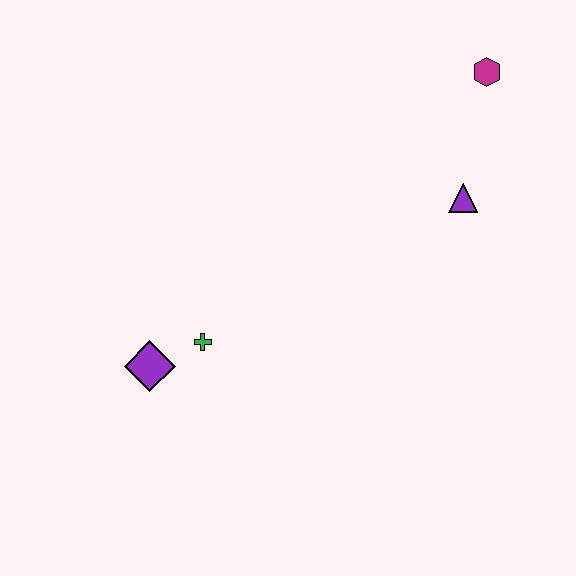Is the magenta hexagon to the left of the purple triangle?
No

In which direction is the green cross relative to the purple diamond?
The green cross is to the right of the purple diamond.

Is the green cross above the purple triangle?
No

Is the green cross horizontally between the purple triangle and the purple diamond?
Yes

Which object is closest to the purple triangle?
The magenta hexagon is closest to the purple triangle.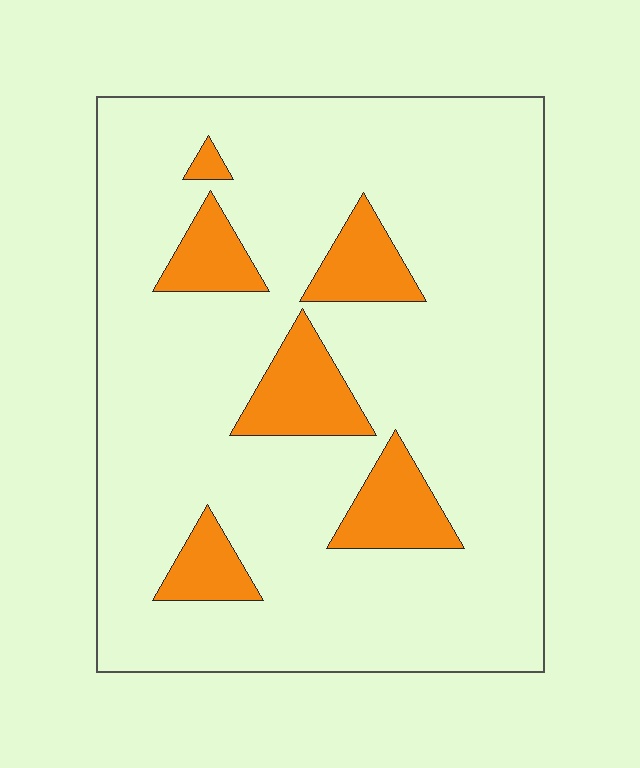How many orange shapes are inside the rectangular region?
6.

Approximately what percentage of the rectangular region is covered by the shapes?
Approximately 15%.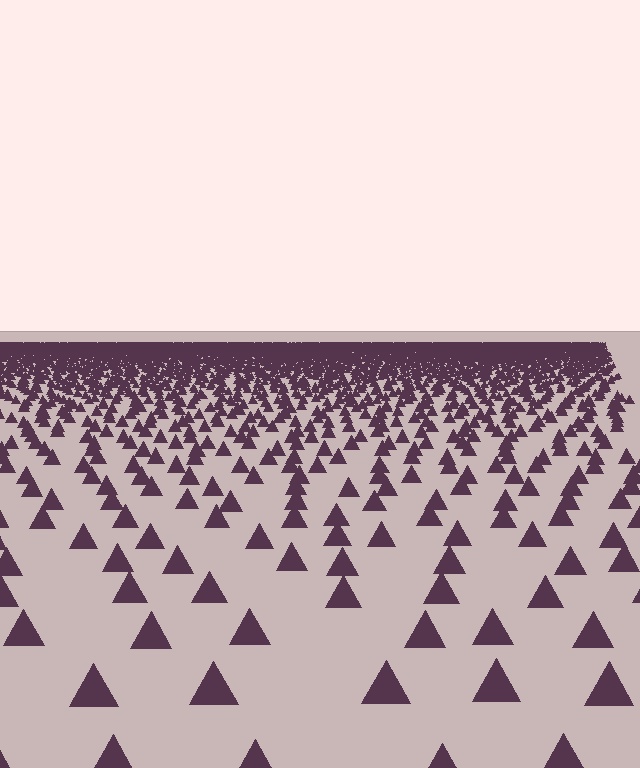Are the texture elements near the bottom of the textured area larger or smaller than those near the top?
Larger. Near the bottom, elements are closer to the viewer and appear at a bigger on-screen size.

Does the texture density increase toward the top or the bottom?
Density increases toward the top.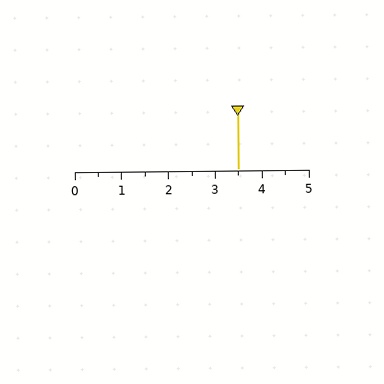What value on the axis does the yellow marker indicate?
The marker indicates approximately 3.5.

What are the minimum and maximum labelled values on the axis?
The axis runs from 0 to 5.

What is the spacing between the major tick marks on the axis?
The major ticks are spaced 1 apart.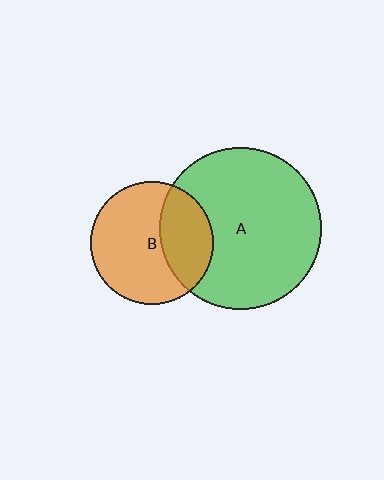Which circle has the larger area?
Circle A (green).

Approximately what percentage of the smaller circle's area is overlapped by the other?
Approximately 35%.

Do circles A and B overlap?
Yes.